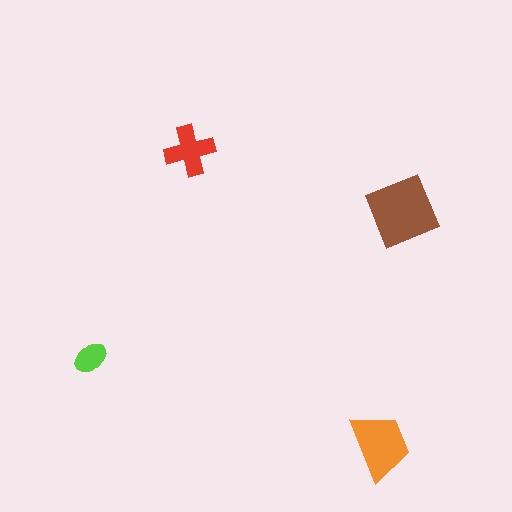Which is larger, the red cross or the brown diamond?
The brown diamond.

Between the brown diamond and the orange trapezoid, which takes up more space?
The brown diamond.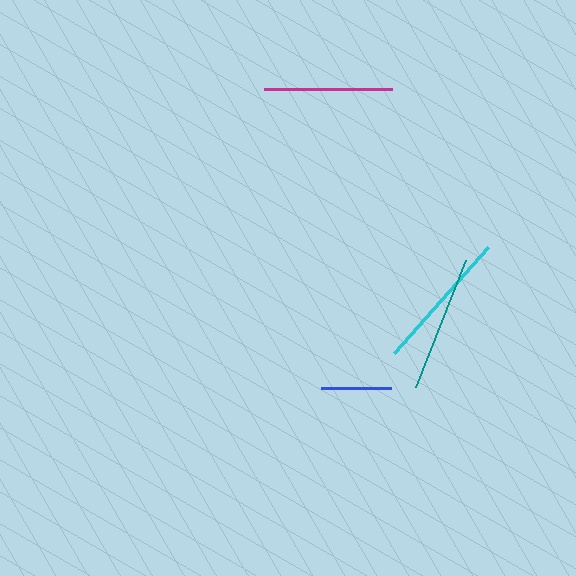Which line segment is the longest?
The cyan line is the longest at approximately 141 pixels.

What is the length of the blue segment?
The blue segment is approximately 71 pixels long.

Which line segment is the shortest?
The blue line is the shortest at approximately 71 pixels.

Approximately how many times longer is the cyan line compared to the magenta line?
The cyan line is approximately 1.1 times the length of the magenta line.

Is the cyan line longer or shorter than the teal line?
The cyan line is longer than the teal line.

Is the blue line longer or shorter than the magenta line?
The magenta line is longer than the blue line.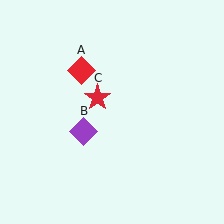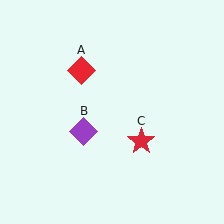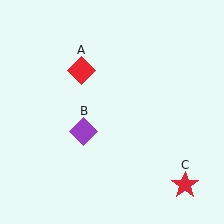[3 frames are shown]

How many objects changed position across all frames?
1 object changed position: red star (object C).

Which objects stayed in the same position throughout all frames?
Red diamond (object A) and purple diamond (object B) remained stationary.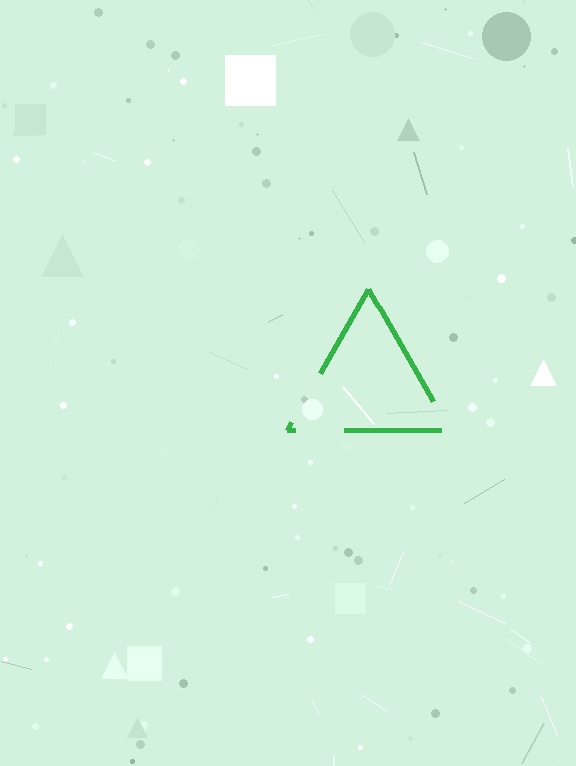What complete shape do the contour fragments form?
The contour fragments form a triangle.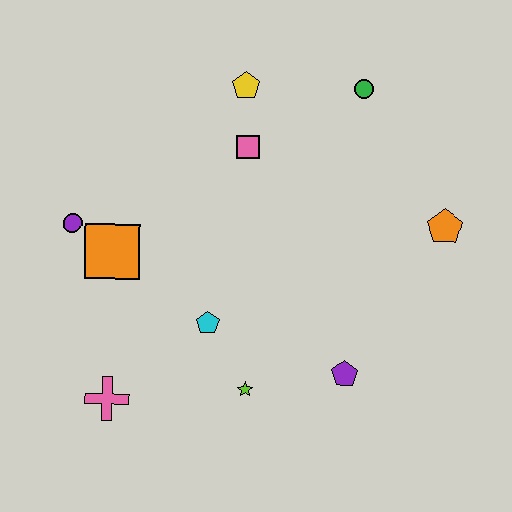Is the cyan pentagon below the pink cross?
No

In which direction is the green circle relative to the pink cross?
The green circle is above the pink cross.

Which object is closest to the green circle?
The yellow pentagon is closest to the green circle.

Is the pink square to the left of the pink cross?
No